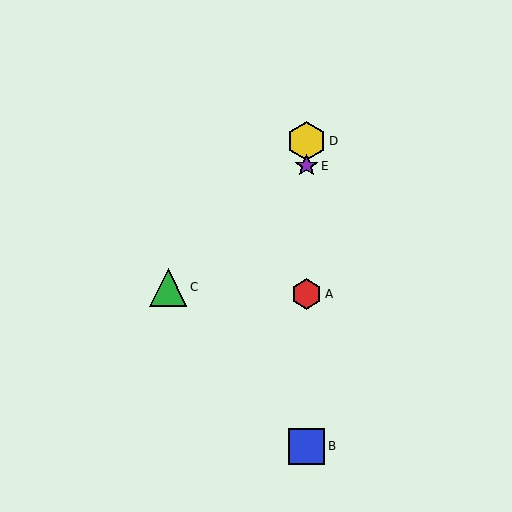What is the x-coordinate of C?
Object C is at x≈168.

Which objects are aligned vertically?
Objects A, B, D, E are aligned vertically.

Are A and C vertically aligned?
No, A is at x≈307 and C is at x≈168.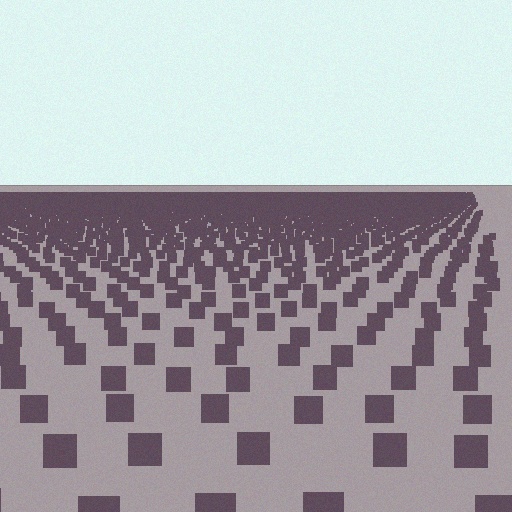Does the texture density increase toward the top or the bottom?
Density increases toward the top.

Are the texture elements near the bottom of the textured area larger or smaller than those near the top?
Larger. Near the bottom, elements are closer to the viewer and appear at a bigger on-screen size.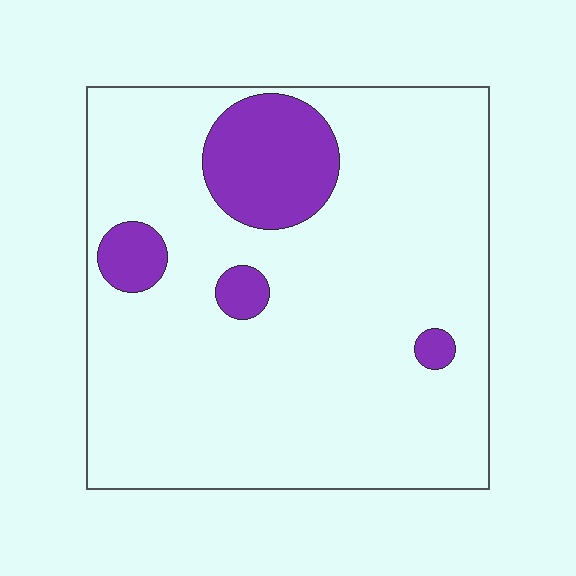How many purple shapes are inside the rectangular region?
4.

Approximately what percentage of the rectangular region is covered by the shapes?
Approximately 15%.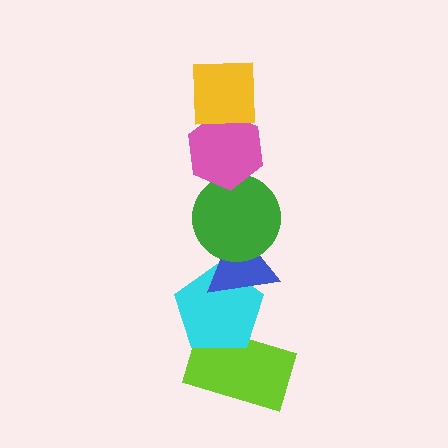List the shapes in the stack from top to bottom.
From top to bottom: the yellow square, the pink hexagon, the green circle, the blue triangle, the cyan pentagon, the lime rectangle.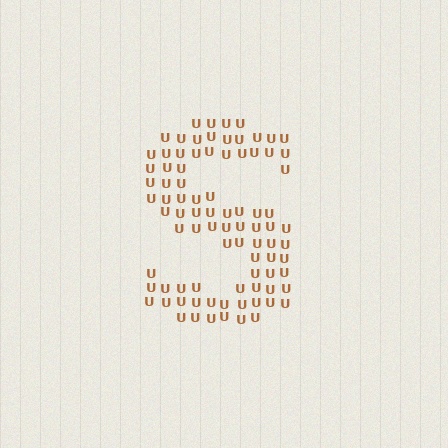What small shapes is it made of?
It is made of small letter U's.